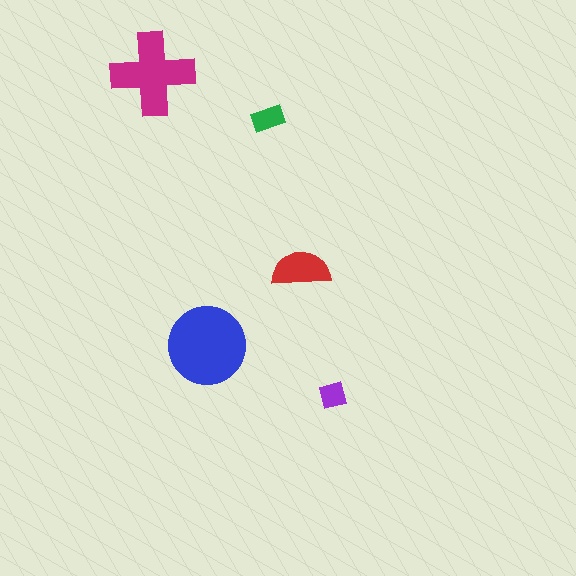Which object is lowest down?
The purple square is bottommost.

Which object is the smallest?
The purple square.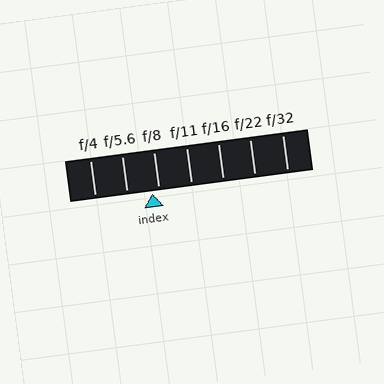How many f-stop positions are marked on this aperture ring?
There are 7 f-stop positions marked.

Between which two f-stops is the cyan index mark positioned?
The index mark is between f/5.6 and f/8.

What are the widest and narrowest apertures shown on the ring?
The widest aperture shown is f/4 and the narrowest is f/32.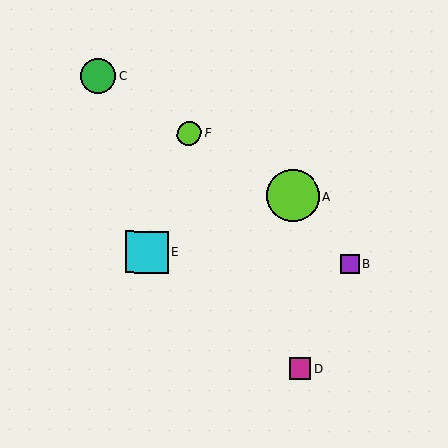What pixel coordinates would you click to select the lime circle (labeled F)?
Click at (189, 133) to select the lime circle F.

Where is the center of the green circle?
The center of the green circle is at (98, 77).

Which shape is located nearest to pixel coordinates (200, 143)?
The lime circle (labeled F) at (189, 133) is nearest to that location.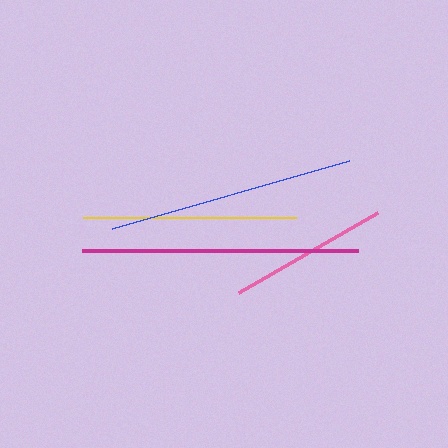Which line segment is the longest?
The magenta line is the longest at approximately 276 pixels.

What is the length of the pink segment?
The pink segment is approximately 160 pixels long.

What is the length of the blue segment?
The blue segment is approximately 247 pixels long.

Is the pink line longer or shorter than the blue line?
The blue line is longer than the pink line.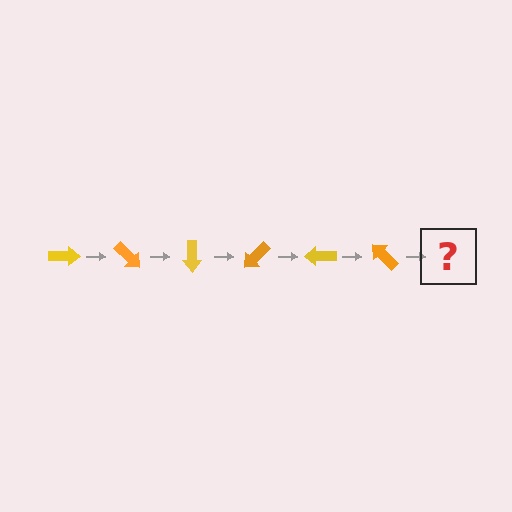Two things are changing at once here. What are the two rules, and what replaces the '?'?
The two rules are that it rotates 45 degrees each step and the color cycles through yellow and orange. The '?' should be a yellow arrow, rotated 270 degrees from the start.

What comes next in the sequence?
The next element should be a yellow arrow, rotated 270 degrees from the start.